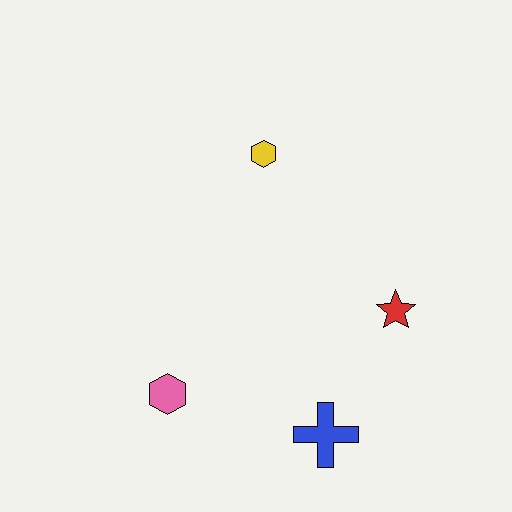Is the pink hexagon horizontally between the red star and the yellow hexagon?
No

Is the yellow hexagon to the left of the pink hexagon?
No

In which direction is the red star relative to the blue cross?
The red star is above the blue cross.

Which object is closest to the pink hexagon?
The blue cross is closest to the pink hexagon.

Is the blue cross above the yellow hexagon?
No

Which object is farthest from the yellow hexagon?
The blue cross is farthest from the yellow hexagon.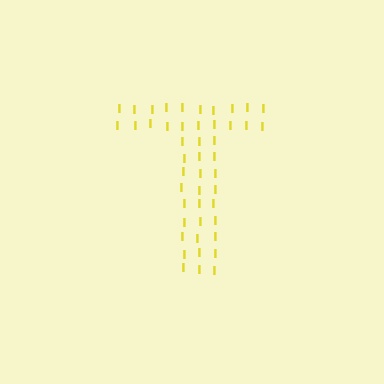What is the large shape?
The large shape is the letter T.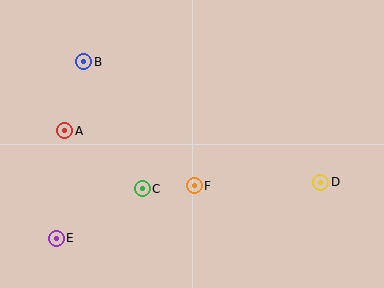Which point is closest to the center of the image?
Point F at (194, 186) is closest to the center.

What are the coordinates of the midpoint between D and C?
The midpoint between D and C is at (231, 186).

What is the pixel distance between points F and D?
The distance between F and D is 126 pixels.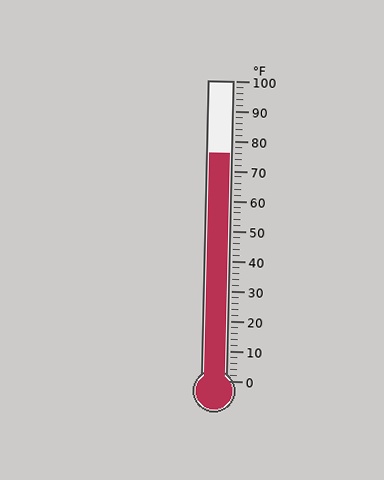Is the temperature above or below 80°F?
The temperature is below 80°F.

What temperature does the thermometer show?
The thermometer shows approximately 76°F.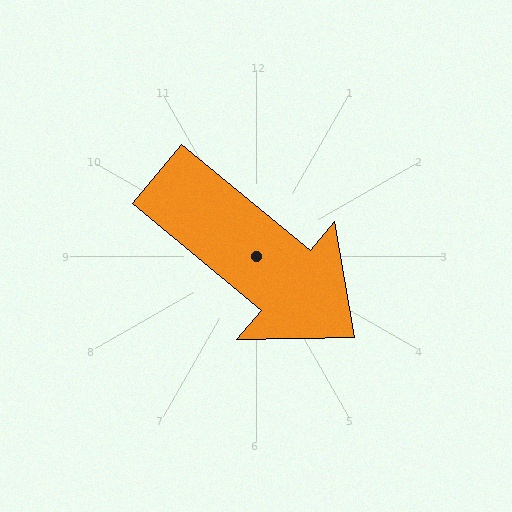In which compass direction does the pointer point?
Southeast.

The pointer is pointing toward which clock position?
Roughly 4 o'clock.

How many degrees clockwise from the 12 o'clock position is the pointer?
Approximately 130 degrees.